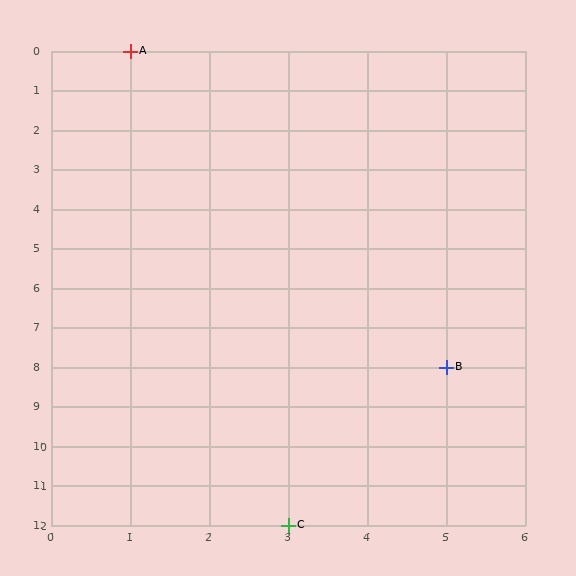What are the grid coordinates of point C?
Point C is at grid coordinates (3, 12).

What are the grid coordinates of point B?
Point B is at grid coordinates (5, 8).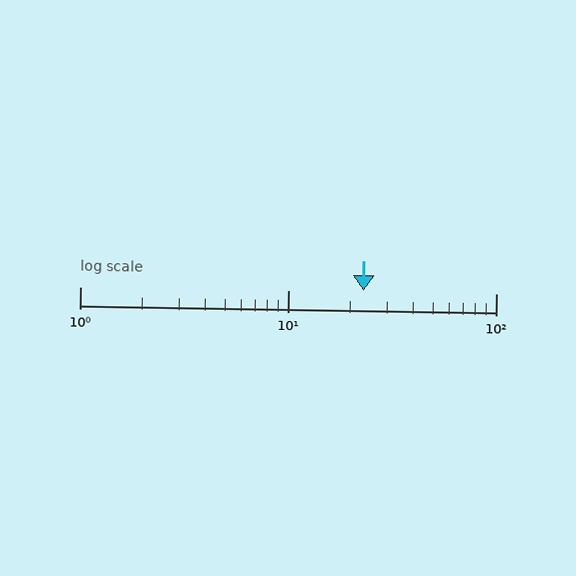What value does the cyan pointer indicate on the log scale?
The pointer indicates approximately 23.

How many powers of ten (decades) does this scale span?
The scale spans 2 decades, from 1 to 100.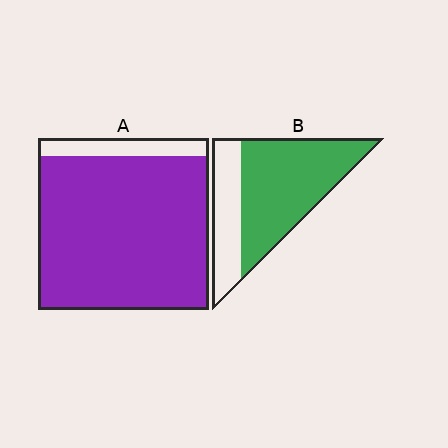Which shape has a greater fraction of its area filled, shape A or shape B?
Shape A.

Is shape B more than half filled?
Yes.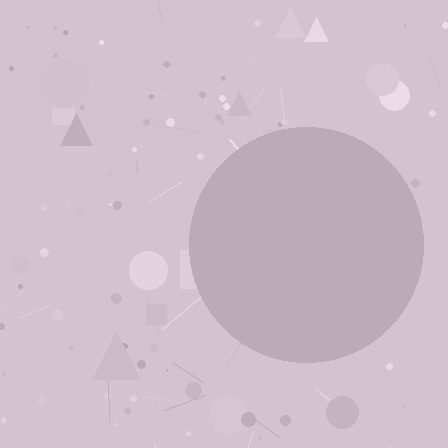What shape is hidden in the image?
A circle is hidden in the image.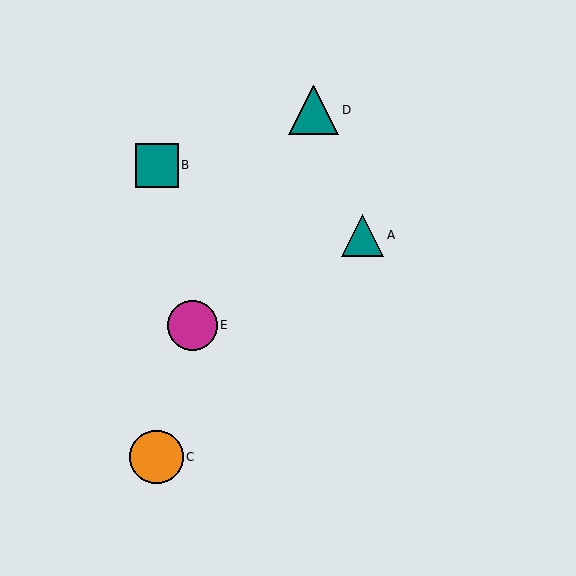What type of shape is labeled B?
Shape B is a teal square.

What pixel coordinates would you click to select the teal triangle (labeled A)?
Click at (363, 235) to select the teal triangle A.